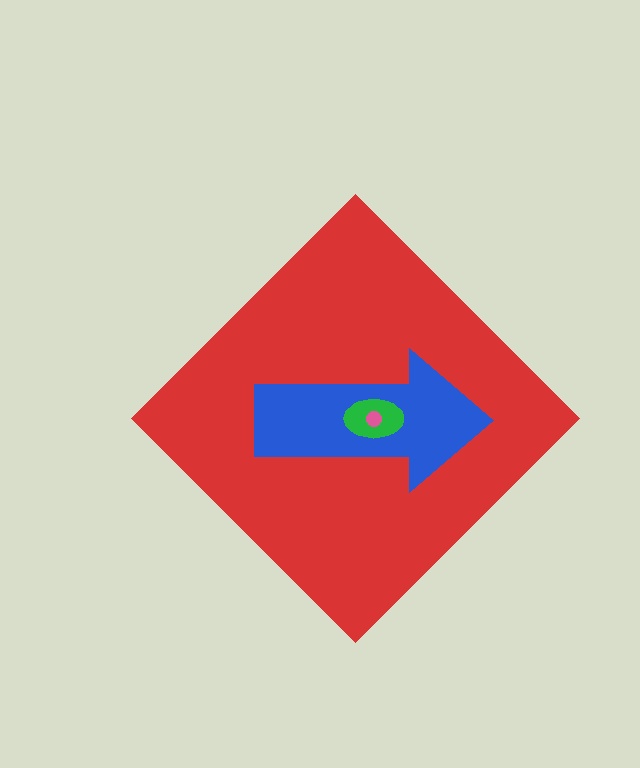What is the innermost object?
The pink circle.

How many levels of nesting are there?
4.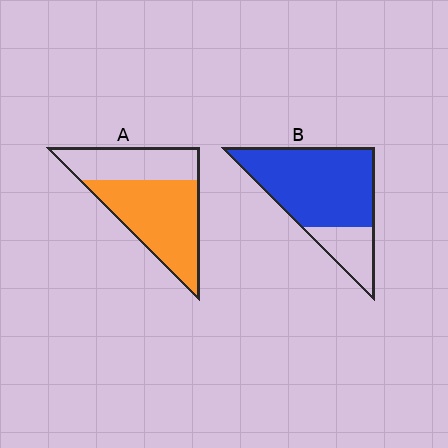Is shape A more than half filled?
Yes.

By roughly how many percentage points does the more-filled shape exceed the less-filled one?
By roughly 15 percentage points (B over A).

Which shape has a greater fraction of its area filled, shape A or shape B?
Shape B.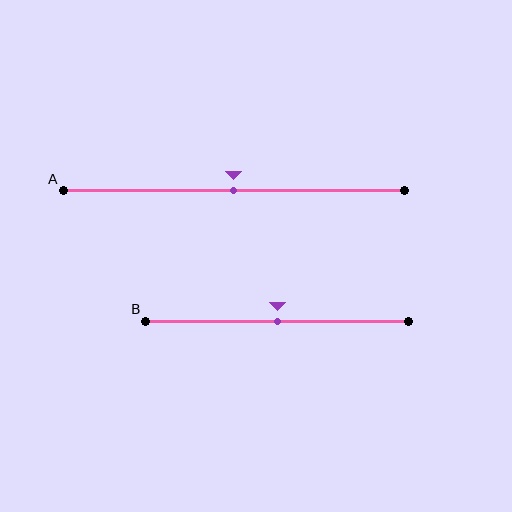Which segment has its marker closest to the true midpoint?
Segment A has its marker closest to the true midpoint.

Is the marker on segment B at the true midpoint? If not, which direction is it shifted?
Yes, the marker on segment B is at the true midpoint.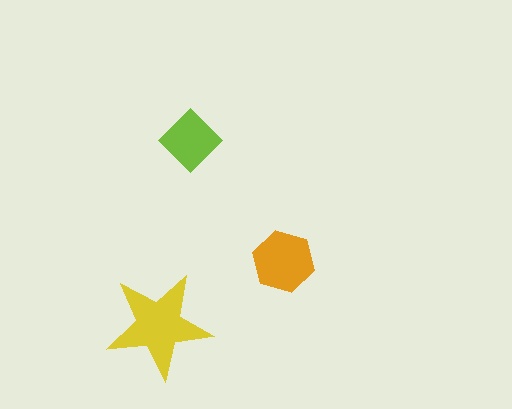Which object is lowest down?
The yellow star is bottommost.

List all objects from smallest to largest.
The lime diamond, the orange hexagon, the yellow star.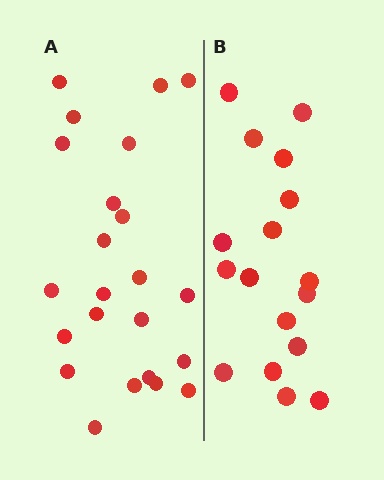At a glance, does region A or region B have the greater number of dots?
Region A (the left region) has more dots.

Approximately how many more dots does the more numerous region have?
Region A has about 6 more dots than region B.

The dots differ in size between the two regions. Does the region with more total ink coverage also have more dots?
No. Region B has more total ink coverage because its dots are larger, but region A actually contains more individual dots. Total area can be misleading — the number of items is what matters here.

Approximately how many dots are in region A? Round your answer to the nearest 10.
About 20 dots. (The exact count is 23, which rounds to 20.)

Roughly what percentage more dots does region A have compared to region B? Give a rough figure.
About 35% more.